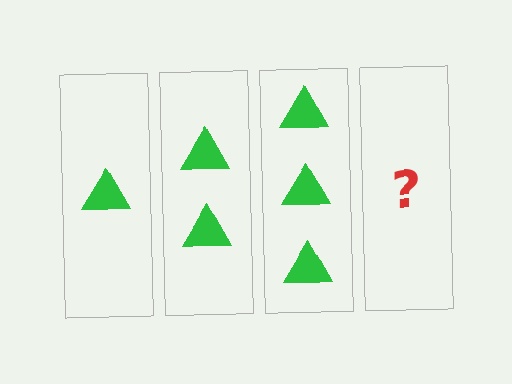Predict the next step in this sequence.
The next step is 4 triangles.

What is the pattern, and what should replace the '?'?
The pattern is that each step adds one more triangle. The '?' should be 4 triangles.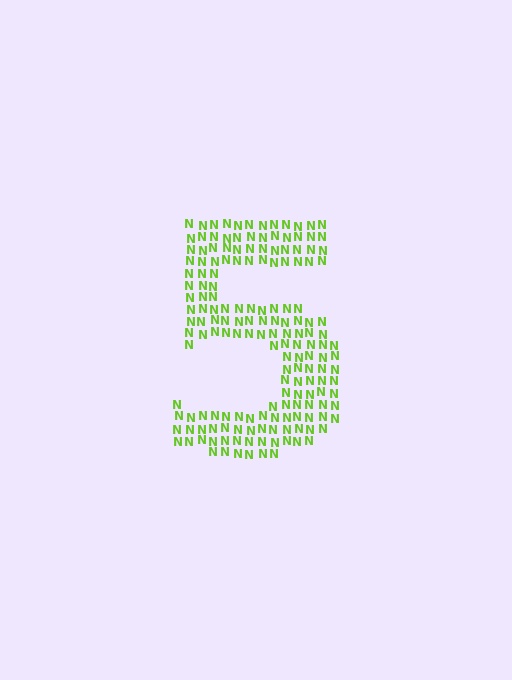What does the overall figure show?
The overall figure shows the digit 5.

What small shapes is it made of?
It is made of small letter N's.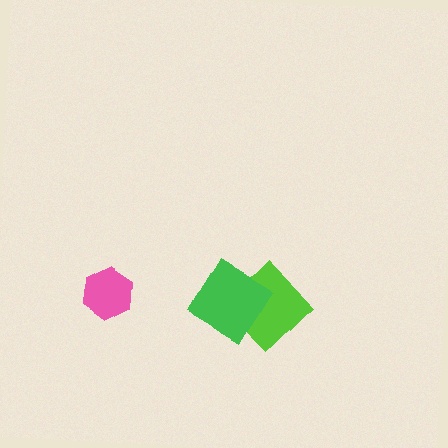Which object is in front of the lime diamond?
The green diamond is in front of the lime diamond.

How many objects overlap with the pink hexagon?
0 objects overlap with the pink hexagon.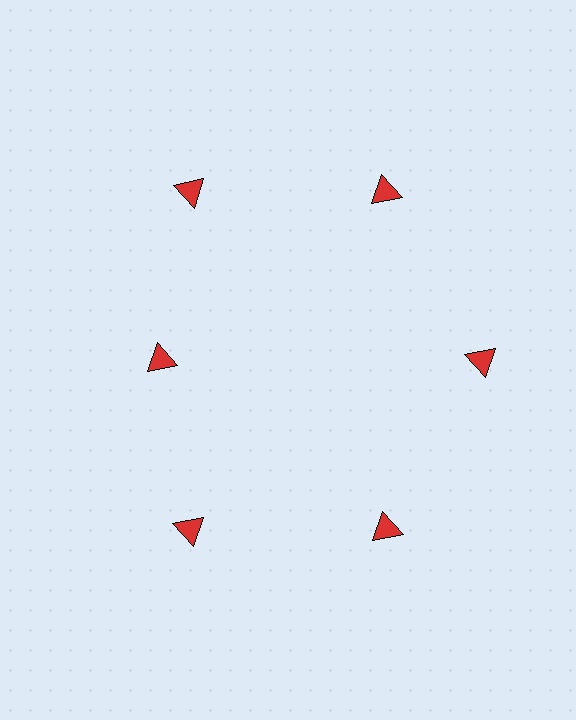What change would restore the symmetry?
The symmetry would be restored by moving it outward, back onto the ring so that all 6 triangles sit at equal angles and equal distance from the center.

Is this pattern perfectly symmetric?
No. The 6 red triangles are arranged in a ring, but one element near the 9 o'clock position is pulled inward toward the center, breaking the 6-fold rotational symmetry.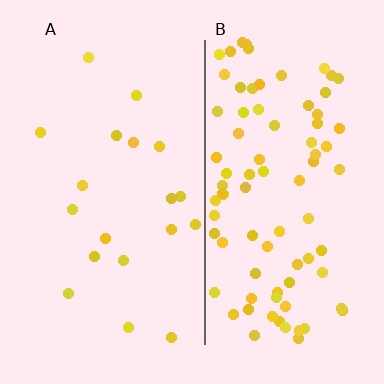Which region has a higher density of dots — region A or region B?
B (the right).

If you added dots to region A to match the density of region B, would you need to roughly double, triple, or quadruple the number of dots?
Approximately quadruple.